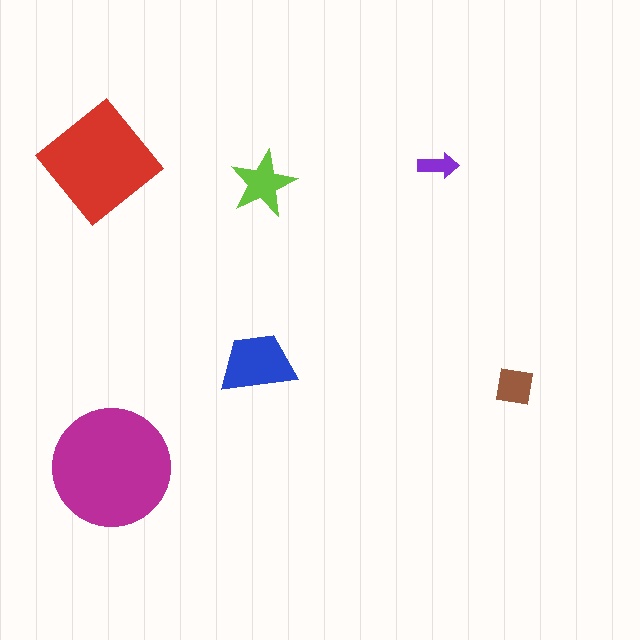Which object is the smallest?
The purple arrow.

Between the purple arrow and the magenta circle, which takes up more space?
The magenta circle.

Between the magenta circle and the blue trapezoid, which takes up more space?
The magenta circle.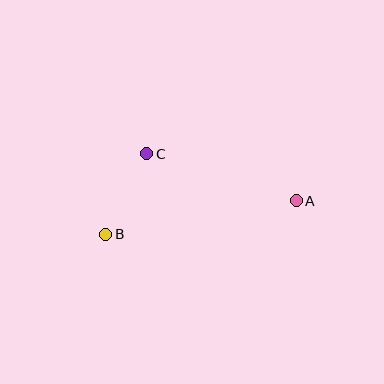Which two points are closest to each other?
Points B and C are closest to each other.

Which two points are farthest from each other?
Points A and B are farthest from each other.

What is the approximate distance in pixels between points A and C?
The distance between A and C is approximately 157 pixels.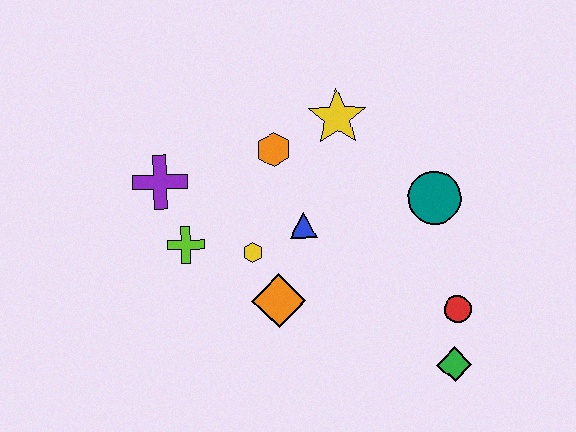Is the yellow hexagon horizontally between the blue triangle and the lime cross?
Yes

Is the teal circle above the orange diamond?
Yes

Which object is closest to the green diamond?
The red circle is closest to the green diamond.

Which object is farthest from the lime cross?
The green diamond is farthest from the lime cross.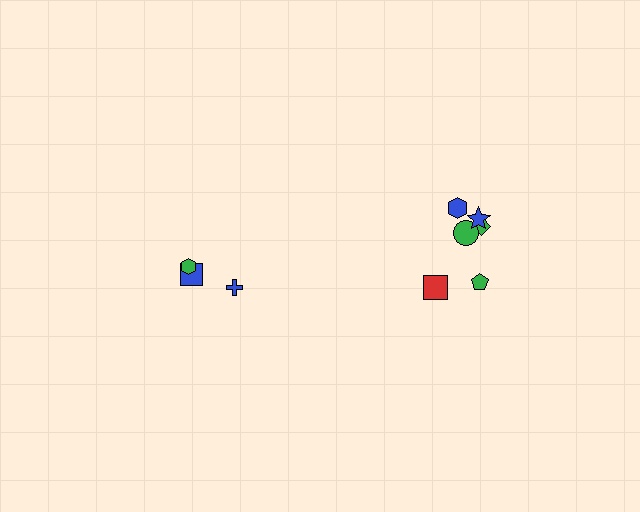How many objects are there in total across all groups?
There are 9 objects.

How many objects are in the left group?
There are 3 objects.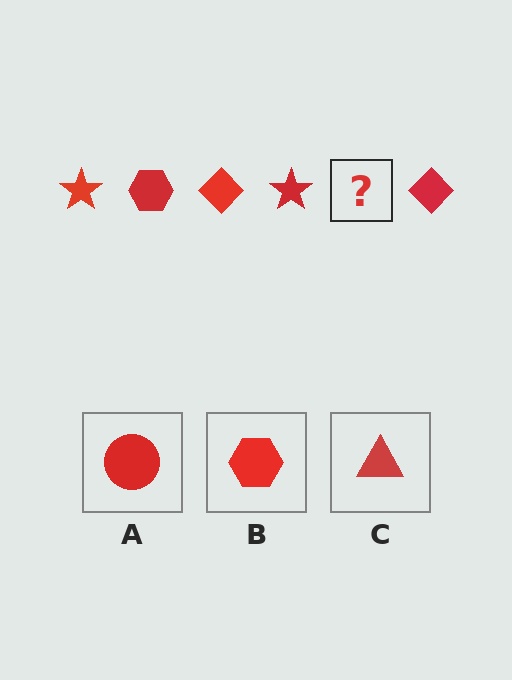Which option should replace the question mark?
Option B.